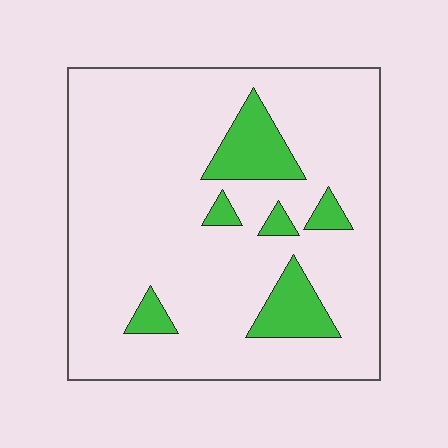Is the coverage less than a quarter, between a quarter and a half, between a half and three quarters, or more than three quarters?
Less than a quarter.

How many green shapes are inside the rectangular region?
6.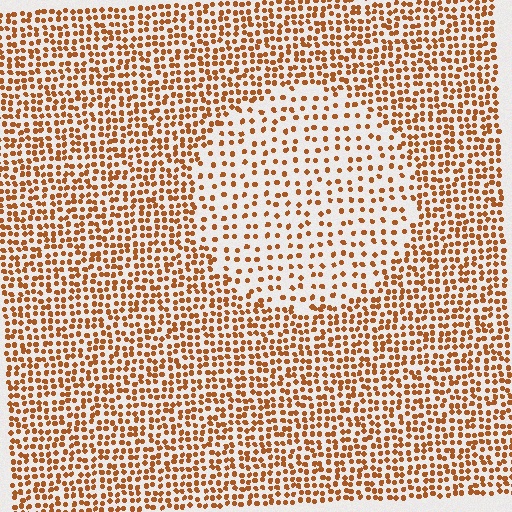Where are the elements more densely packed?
The elements are more densely packed outside the circle boundary.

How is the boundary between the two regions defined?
The boundary is defined by a change in element density (approximately 2.1x ratio). All elements are the same color, size, and shape.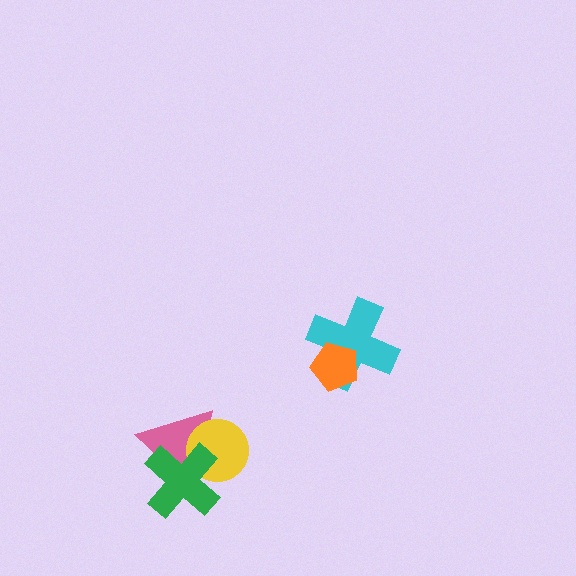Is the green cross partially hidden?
No, no other shape covers it.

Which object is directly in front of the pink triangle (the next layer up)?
The yellow circle is directly in front of the pink triangle.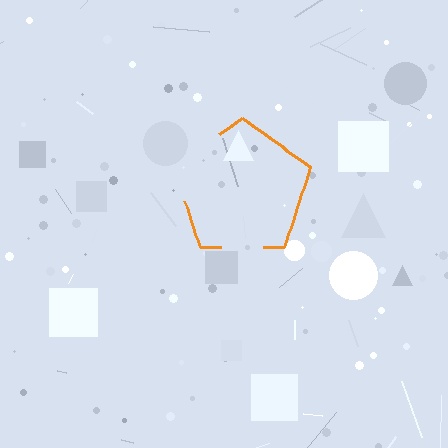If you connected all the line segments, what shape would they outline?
They would outline a pentagon.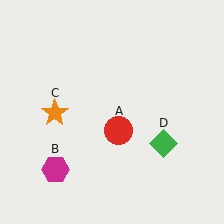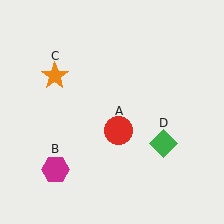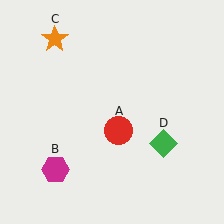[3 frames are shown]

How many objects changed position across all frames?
1 object changed position: orange star (object C).